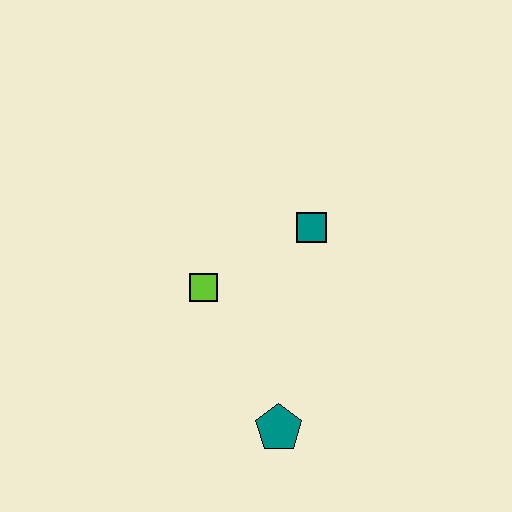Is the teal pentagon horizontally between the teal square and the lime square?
Yes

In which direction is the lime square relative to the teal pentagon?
The lime square is above the teal pentagon.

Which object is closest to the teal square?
The lime square is closest to the teal square.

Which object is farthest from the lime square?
The teal pentagon is farthest from the lime square.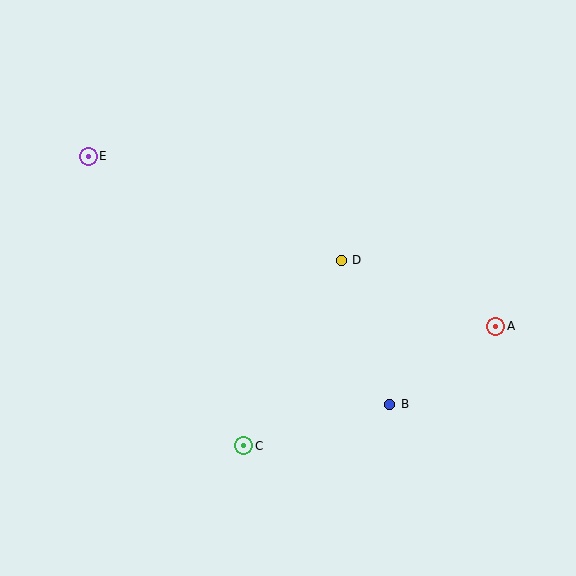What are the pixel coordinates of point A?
Point A is at (496, 326).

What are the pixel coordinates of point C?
Point C is at (244, 446).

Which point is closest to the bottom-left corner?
Point C is closest to the bottom-left corner.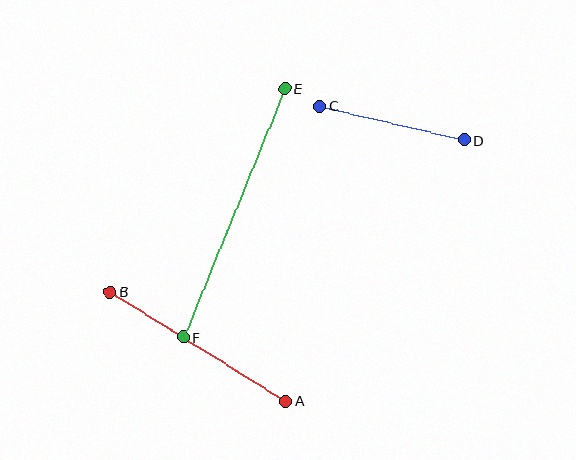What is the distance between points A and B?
The distance is approximately 206 pixels.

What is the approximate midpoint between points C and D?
The midpoint is at approximately (392, 123) pixels.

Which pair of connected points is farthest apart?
Points E and F are farthest apart.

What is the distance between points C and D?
The distance is approximately 148 pixels.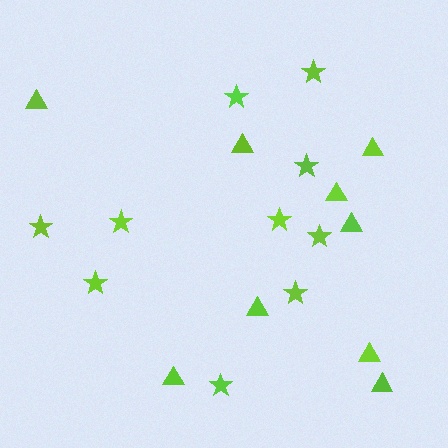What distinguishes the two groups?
There are 2 groups: one group of triangles (9) and one group of stars (10).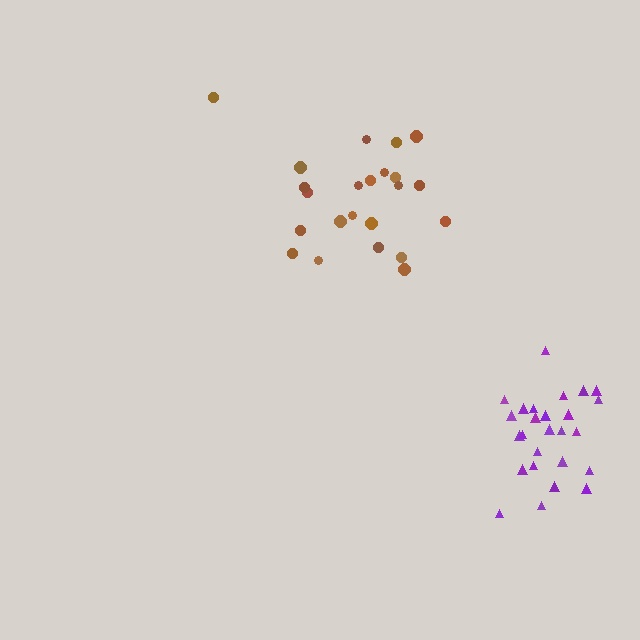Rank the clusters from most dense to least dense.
purple, brown.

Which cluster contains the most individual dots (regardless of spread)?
Purple (26).